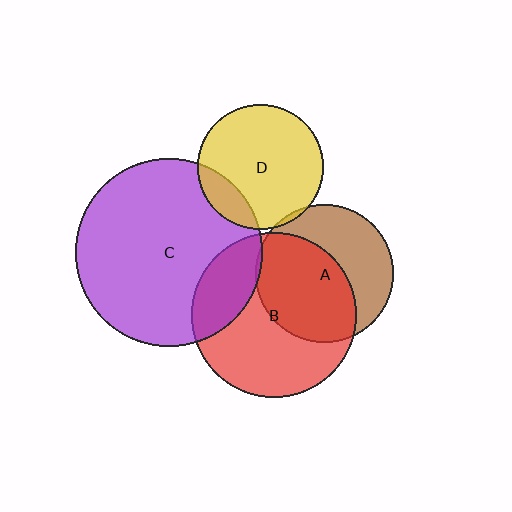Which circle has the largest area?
Circle C (purple).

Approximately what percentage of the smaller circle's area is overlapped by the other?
Approximately 20%.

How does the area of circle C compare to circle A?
Approximately 1.9 times.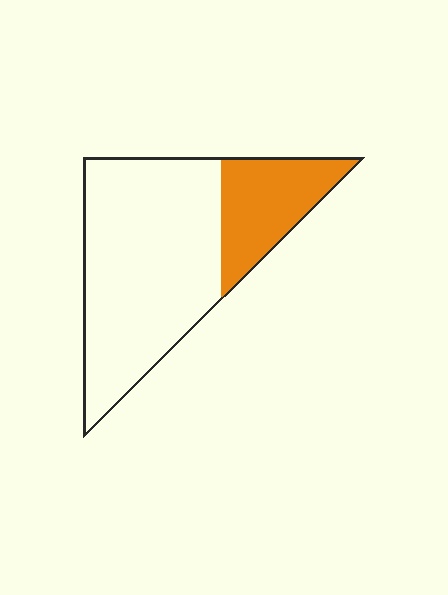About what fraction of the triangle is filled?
About one quarter (1/4).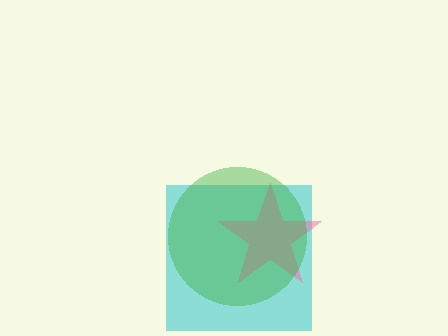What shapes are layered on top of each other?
The layered shapes are: a cyan square, a pink star, a green circle.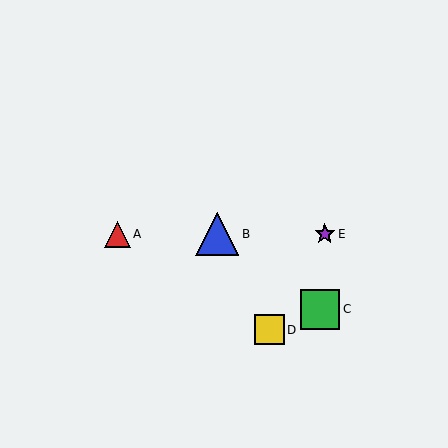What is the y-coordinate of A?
Object A is at y≈234.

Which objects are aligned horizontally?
Objects A, B, E are aligned horizontally.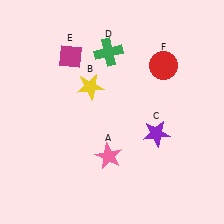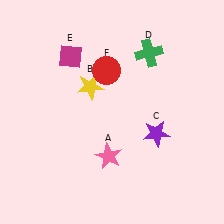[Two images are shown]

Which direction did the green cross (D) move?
The green cross (D) moved right.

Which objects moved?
The objects that moved are: the green cross (D), the red circle (F).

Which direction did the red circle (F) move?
The red circle (F) moved left.